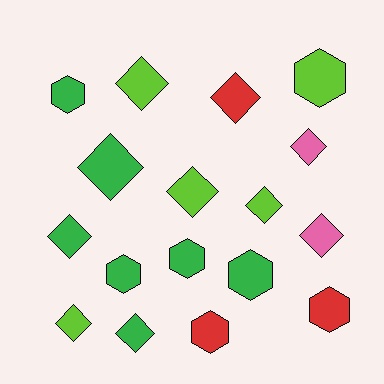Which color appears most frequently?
Green, with 7 objects.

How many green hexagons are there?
There are 4 green hexagons.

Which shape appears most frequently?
Diamond, with 10 objects.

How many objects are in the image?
There are 17 objects.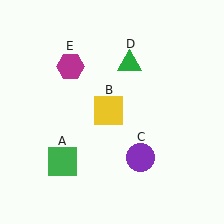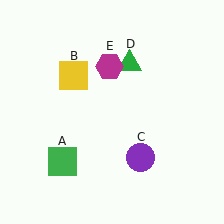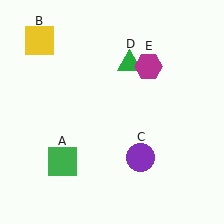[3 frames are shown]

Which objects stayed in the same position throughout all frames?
Green square (object A) and purple circle (object C) and green triangle (object D) remained stationary.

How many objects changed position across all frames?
2 objects changed position: yellow square (object B), magenta hexagon (object E).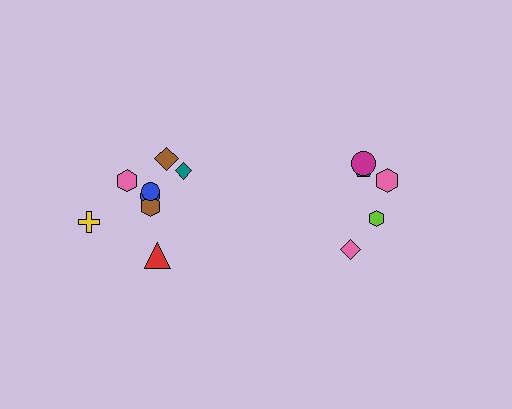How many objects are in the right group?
There are 5 objects.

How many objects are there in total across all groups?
There are 13 objects.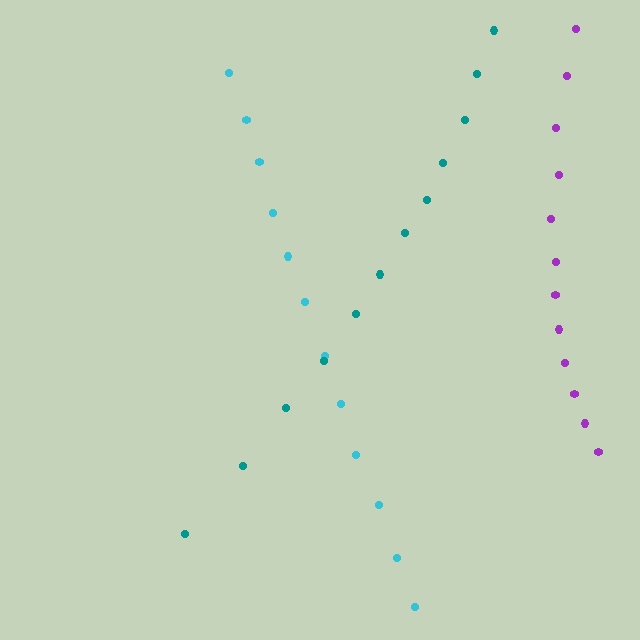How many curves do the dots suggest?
There are 3 distinct paths.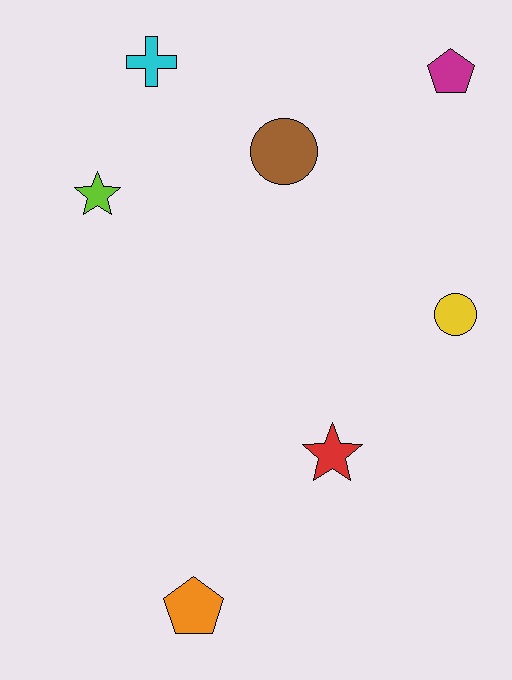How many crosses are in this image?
There is 1 cross.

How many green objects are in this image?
There are no green objects.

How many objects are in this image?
There are 7 objects.